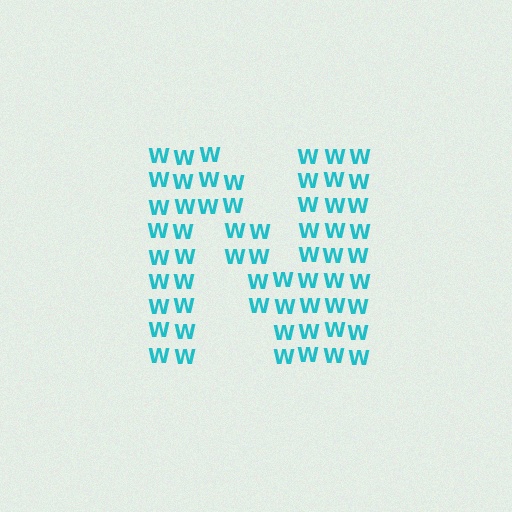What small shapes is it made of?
It is made of small letter W's.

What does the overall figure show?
The overall figure shows the letter N.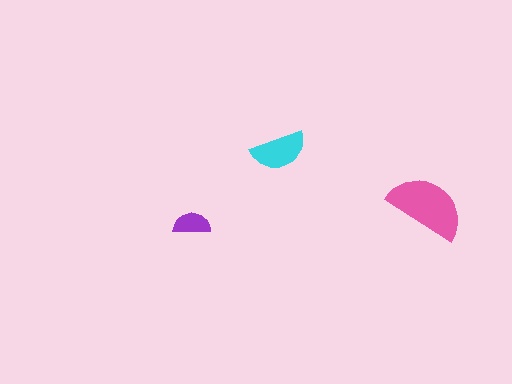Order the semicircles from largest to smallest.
the pink one, the cyan one, the purple one.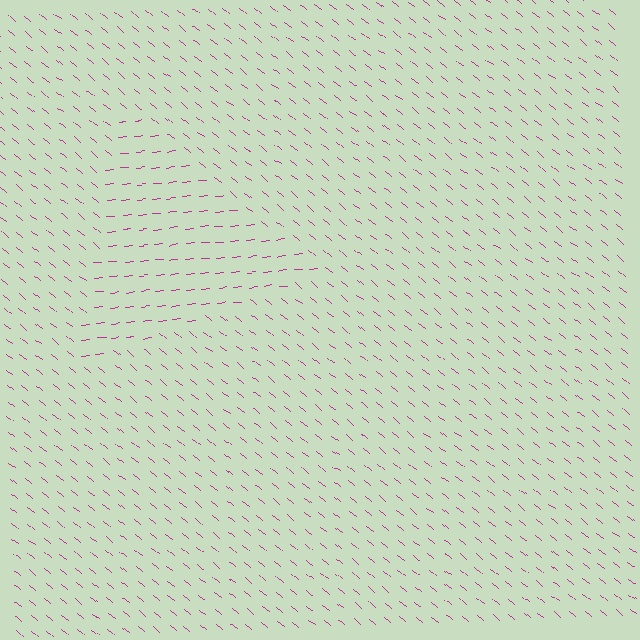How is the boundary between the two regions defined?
The boundary is defined purely by a change in line orientation (approximately 45 degrees difference). All lines are the same color and thickness.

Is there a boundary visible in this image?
Yes, there is a texture boundary formed by a change in line orientation.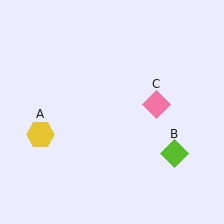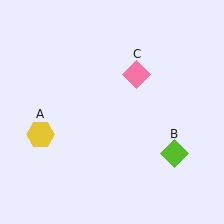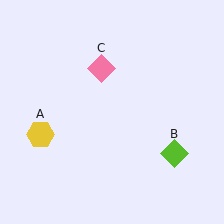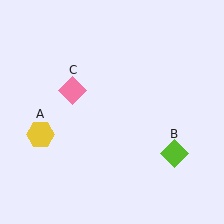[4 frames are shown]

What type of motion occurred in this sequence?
The pink diamond (object C) rotated counterclockwise around the center of the scene.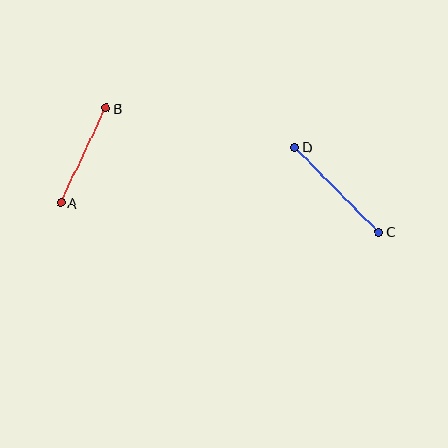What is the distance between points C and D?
The distance is approximately 119 pixels.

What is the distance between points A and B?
The distance is approximately 105 pixels.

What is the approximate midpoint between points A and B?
The midpoint is at approximately (83, 155) pixels.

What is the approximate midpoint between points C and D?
The midpoint is at approximately (337, 190) pixels.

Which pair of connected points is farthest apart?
Points C and D are farthest apart.